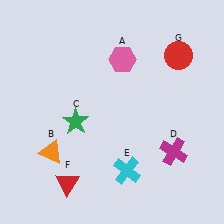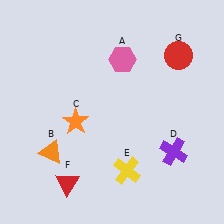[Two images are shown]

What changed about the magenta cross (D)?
In Image 1, D is magenta. In Image 2, it changed to purple.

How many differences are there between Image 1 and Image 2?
There are 3 differences between the two images.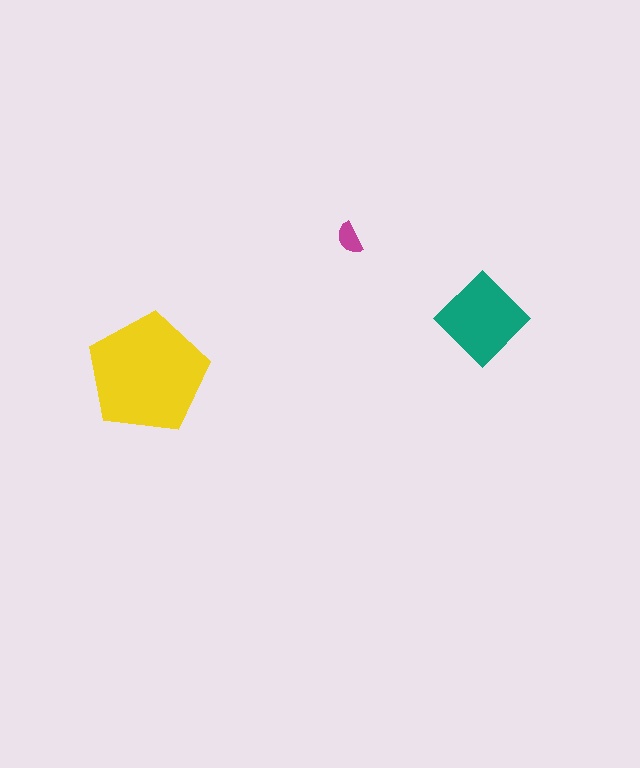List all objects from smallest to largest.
The magenta semicircle, the teal diamond, the yellow pentagon.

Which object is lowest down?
The yellow pentagon is bottommost.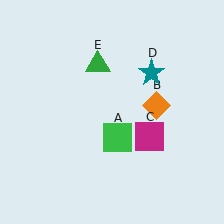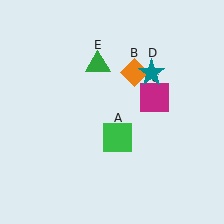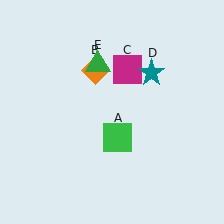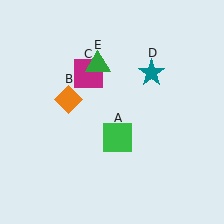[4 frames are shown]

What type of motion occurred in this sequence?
The orange diamond (object B), magenta square (object C) rotated counterclockwise around the center of the scene.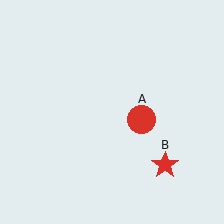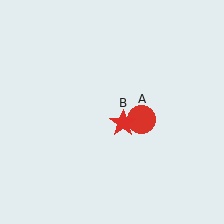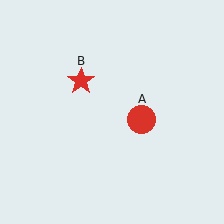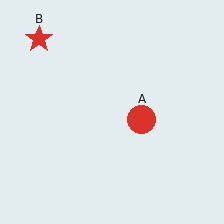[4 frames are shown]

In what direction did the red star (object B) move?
The red star (object B) moved up and to the left.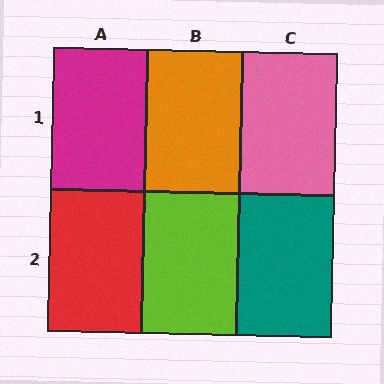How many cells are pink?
1 cell is pink.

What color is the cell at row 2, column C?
Teal.